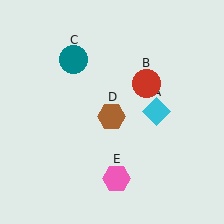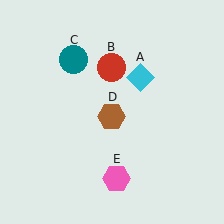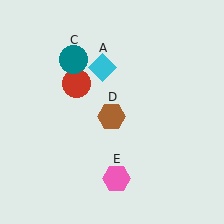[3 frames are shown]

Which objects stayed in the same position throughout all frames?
Teal circle (object C) and brown hexagon (object D) and pink hexagon (object E) remained stationary.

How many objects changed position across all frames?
2 objects changed position: cyan diamond (object A), red circle (object B).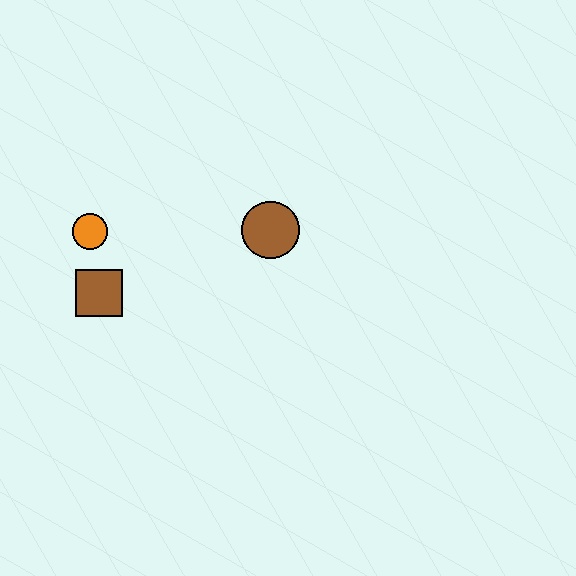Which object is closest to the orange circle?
The brown square is closest to the orange circle.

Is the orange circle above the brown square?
Yes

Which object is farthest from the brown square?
The brown circle is farthest from the brown square.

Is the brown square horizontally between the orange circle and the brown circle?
Yes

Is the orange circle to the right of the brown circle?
No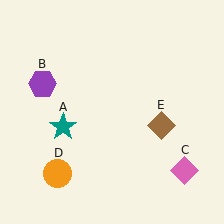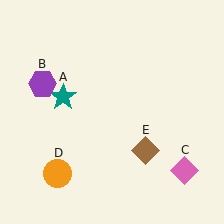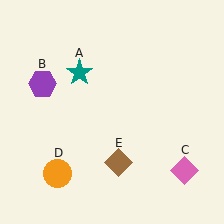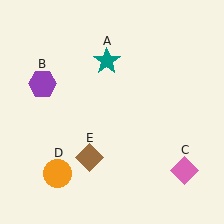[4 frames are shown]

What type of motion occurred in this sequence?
The teal star (object A), brown diamond (object E) rotated clockwise around the center of the scene.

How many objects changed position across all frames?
2 objects changed position: teal star (object A), brown diamond (object E).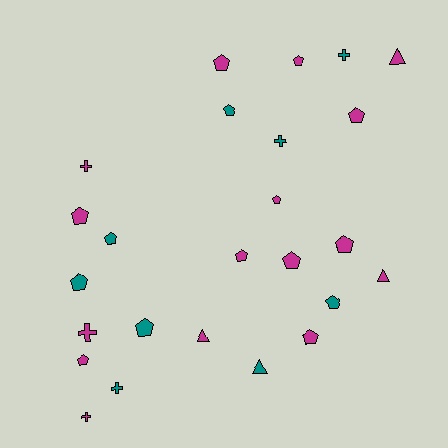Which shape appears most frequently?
Pentagon, with 15 objects.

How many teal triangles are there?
There is 1 teal triangle.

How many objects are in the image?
There are 25 objects.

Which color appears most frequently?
Magenta, with 16 objects.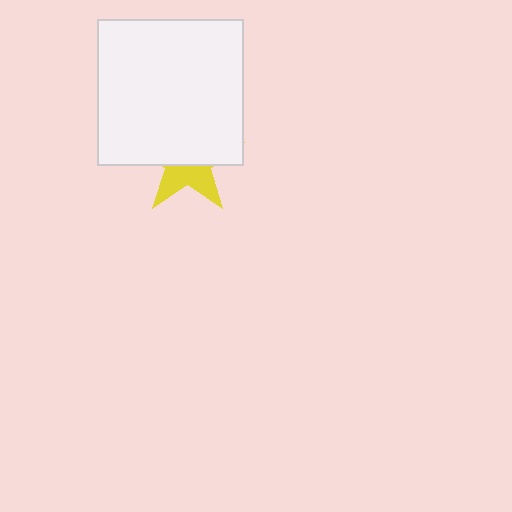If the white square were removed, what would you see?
You would see the complete yellow star.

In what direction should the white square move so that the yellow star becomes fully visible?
The white square should move up. That is the shortest direction to clear the overlap and leave the yellow star fully visible.